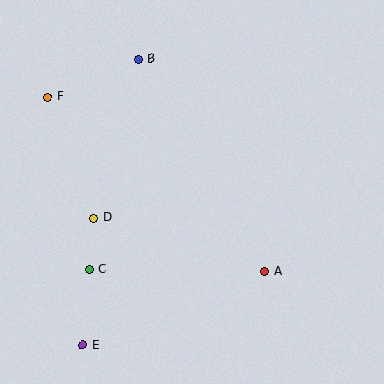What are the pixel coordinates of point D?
Point D is at (94, 218).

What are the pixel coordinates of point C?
Point C is at (89, 270).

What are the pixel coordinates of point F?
Point F is at (48, 97).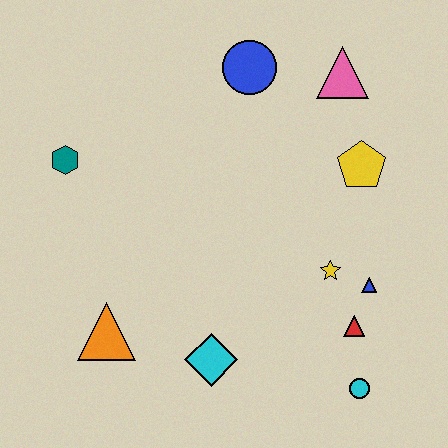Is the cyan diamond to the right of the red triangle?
No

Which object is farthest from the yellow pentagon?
The orange triangle is farthest from the yellow pentagon.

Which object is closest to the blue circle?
The pink triangle is closest to the blue circle.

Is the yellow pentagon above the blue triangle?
Yes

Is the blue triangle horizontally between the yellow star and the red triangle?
No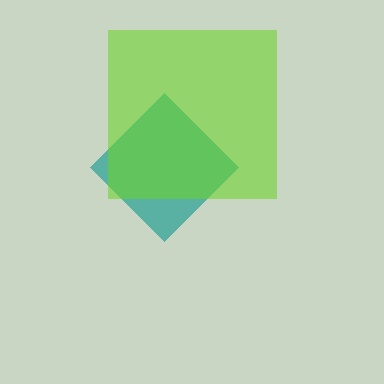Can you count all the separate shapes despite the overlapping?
Yes, there are 2 separate shapes.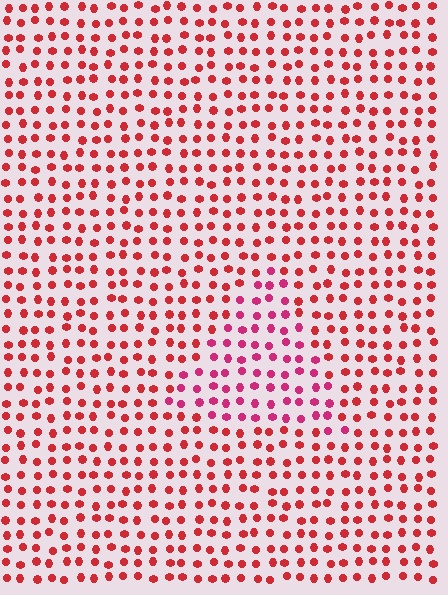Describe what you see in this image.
The image is filled with small red elements in a uniform arrangement. A triangle-shaped region is visible where the elements are tinted to a slightly different hue, forming a subtle color boundary.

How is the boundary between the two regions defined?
The boundary is defined purely by a slight shift in hue (about 26 degrees). Spacing, size, and orientation are identical on both sides.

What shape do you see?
I see a triangle.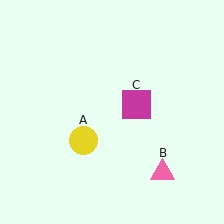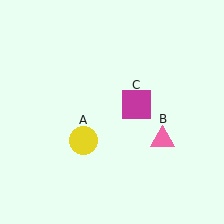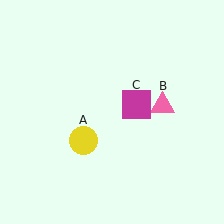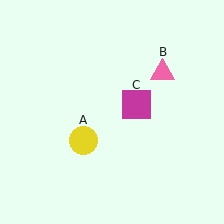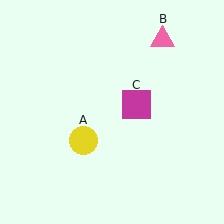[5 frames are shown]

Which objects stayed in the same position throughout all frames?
Yellow circle (object A) and magenta square (object C) remained stationary.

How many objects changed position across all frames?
1 object changed position: pink triangle (object B).